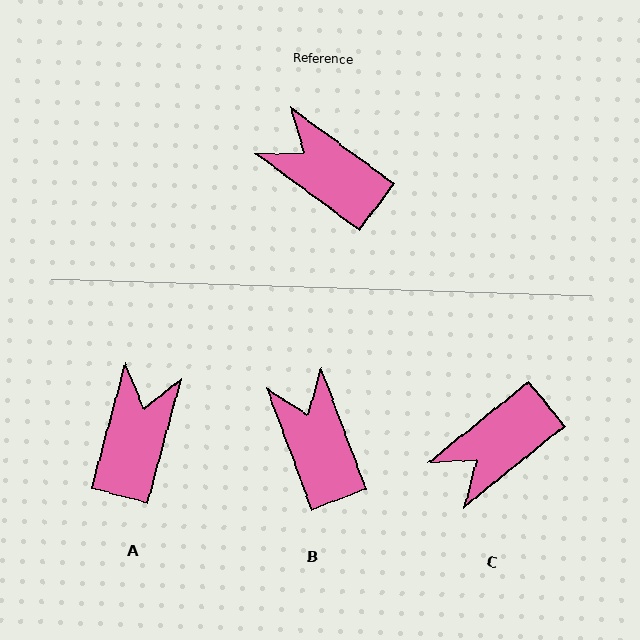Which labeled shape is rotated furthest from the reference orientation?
C, about 75 degrees away.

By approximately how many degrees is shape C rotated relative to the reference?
Approximately 75 degrees counter-clockwise.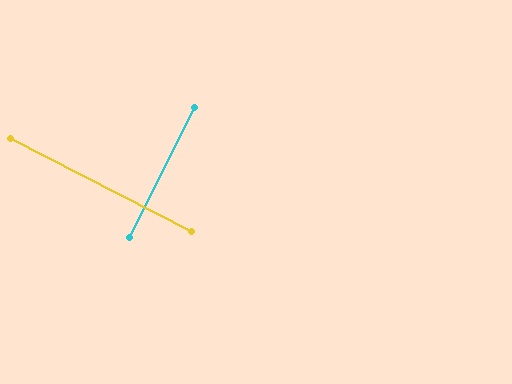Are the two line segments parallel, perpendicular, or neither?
Perpendicular — they meet at approximately 89°.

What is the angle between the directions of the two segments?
Approximately 89 degrees.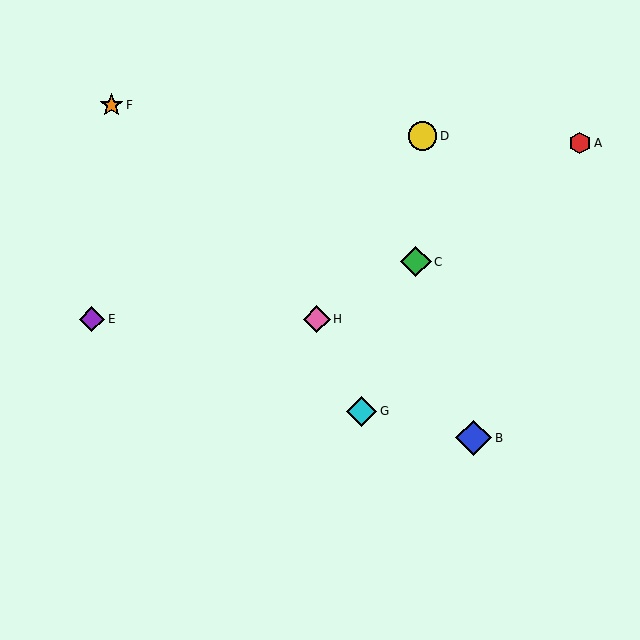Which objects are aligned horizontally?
Objects E, H are aligned horizontally.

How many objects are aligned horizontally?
2 objects (E, H) are aligned horizontally.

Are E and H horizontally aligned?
Yes, both are at y≈319.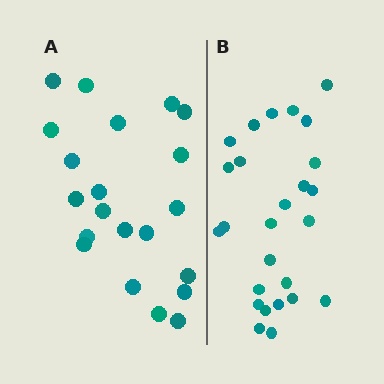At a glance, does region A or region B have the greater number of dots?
Region B (the right region) has more dots.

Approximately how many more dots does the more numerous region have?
Region B has about 5 more dots than region A.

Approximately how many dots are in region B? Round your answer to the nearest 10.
About 30 dots. (The exact count is 26, which rounds to 30.)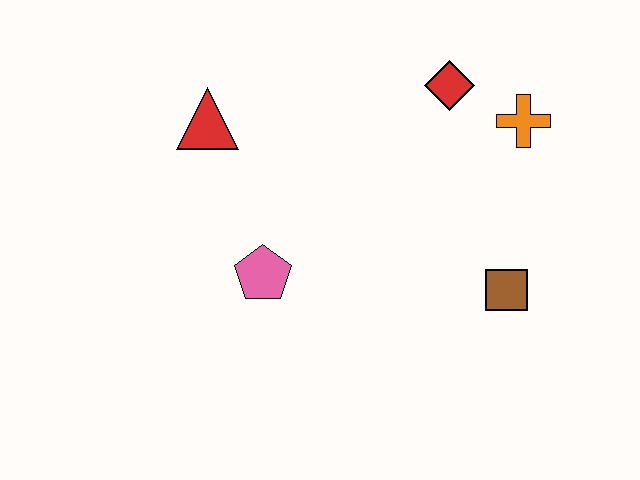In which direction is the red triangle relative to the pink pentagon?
The red triangle is above the pink pentagon.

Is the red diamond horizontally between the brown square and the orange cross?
No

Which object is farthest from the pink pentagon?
The orange cross is farthest from the pink pentagon.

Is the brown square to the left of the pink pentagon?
No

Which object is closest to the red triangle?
The pink pentagon is closest to the red triangle.